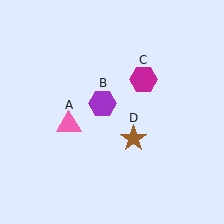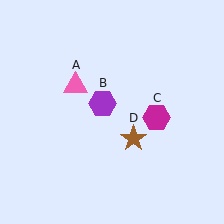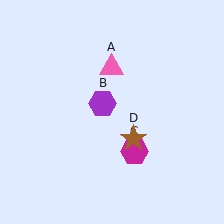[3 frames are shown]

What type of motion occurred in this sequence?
The pink triangle (object A), magenta hexagon (object C) rotated clockwise around the center of the scene.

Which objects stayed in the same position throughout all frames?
Purple hexagon (object B) and brown star (object D) remained stationary.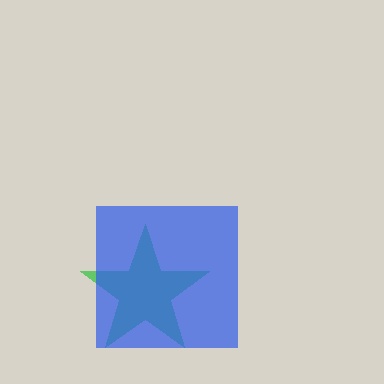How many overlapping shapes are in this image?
There are 2 overlapping shapes in the image.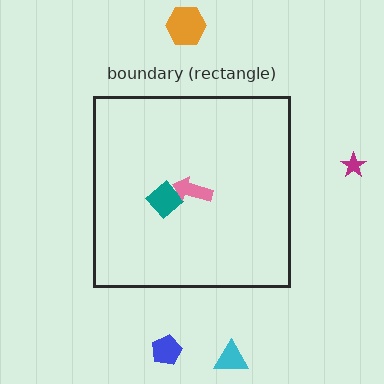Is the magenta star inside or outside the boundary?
Outside.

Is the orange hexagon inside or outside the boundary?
Outside.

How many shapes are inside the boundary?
2 inside, 4 outside.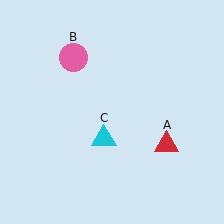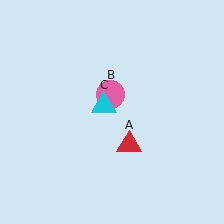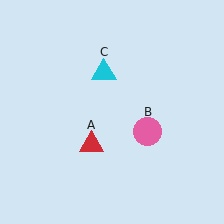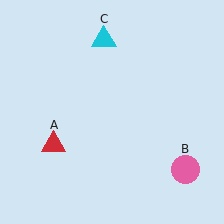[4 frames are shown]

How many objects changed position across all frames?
3 objects changed position: red triangle (object A), pink circle (object B), cyan triangle (object C).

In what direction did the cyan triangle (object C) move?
The cyan triangle (object C) moved up.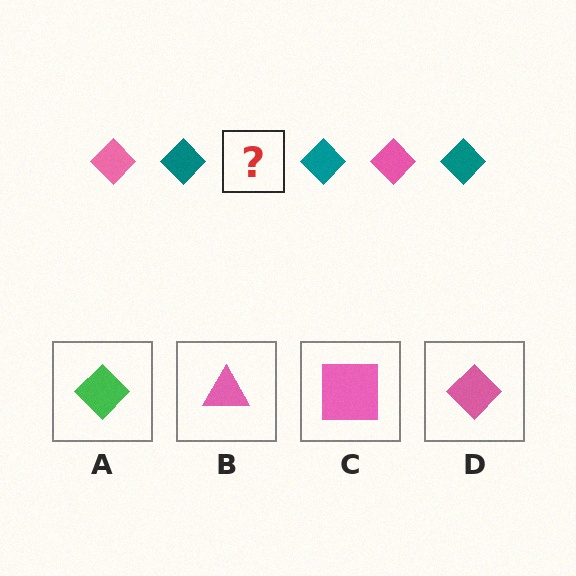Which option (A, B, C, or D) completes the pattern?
D.